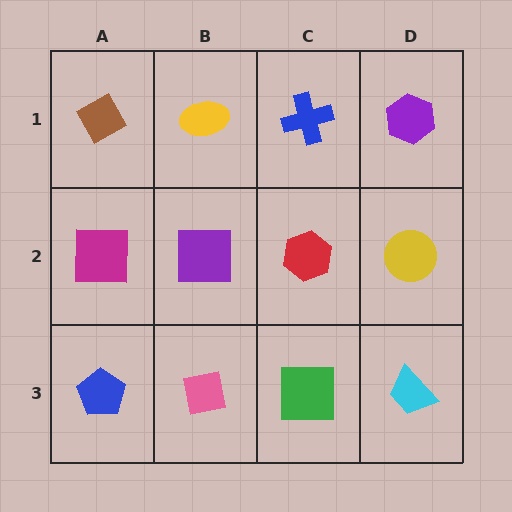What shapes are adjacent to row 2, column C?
A blue cross (row 1, column C), a green square (row 3, column C), a purple square (row 2, column B), a yellow circle (row 2, column D).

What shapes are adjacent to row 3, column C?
A red hexagon (row 2, column C), a pink square (row 3, column B), a cyan trapezoid (row 3, column D).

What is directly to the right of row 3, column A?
A pink square.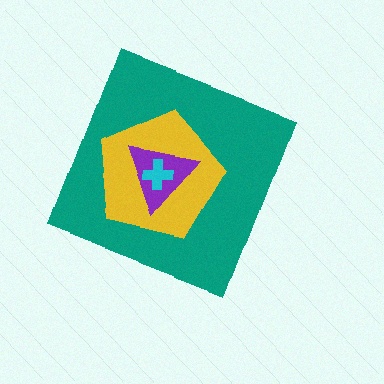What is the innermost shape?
The cyan cross.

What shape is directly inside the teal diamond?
The yellow pentagon.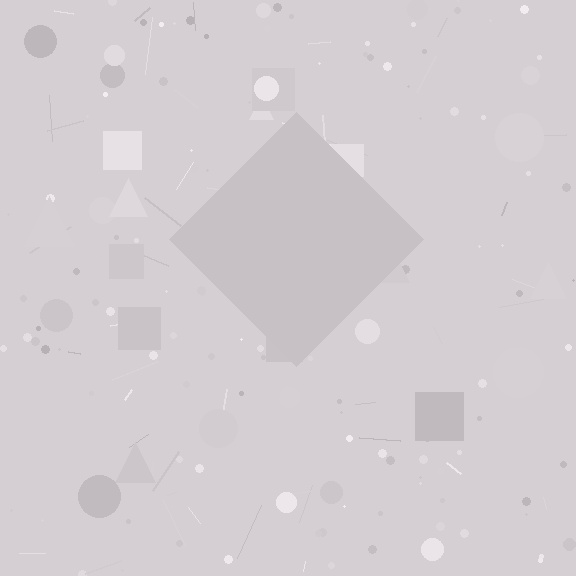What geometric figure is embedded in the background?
A diamond is embedded in the background.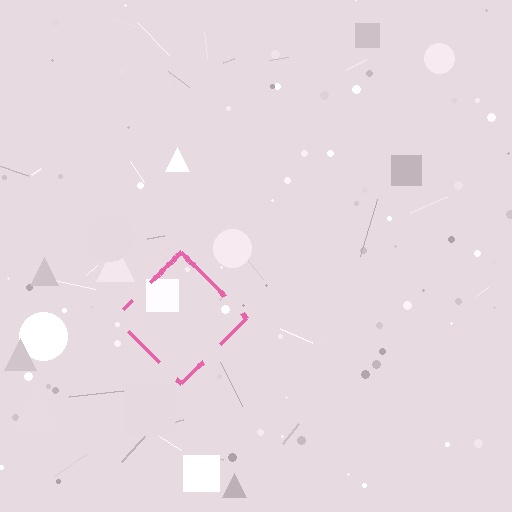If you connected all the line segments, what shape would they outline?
They would outline a diamond.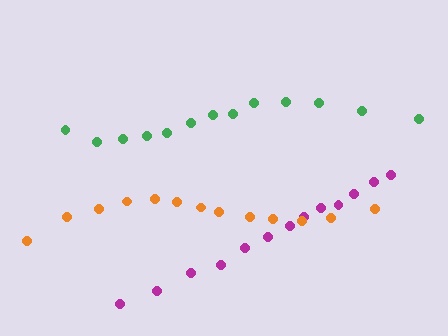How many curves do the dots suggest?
There are 3 distinct paths.